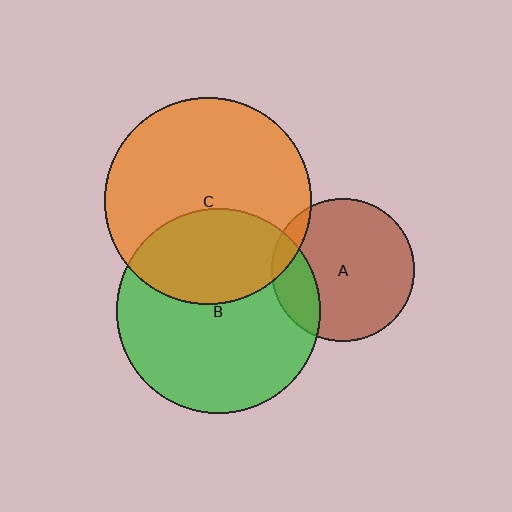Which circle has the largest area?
Circle C (orange).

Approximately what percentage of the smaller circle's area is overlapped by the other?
Approximately 10%.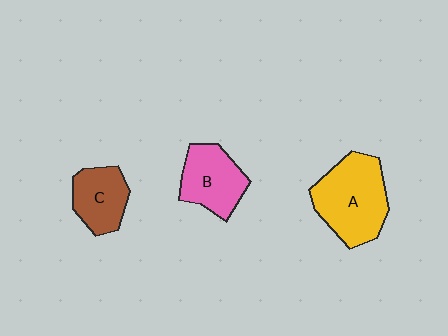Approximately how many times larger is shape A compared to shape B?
Approximately 1.4 times.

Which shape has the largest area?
Shape A (yellow).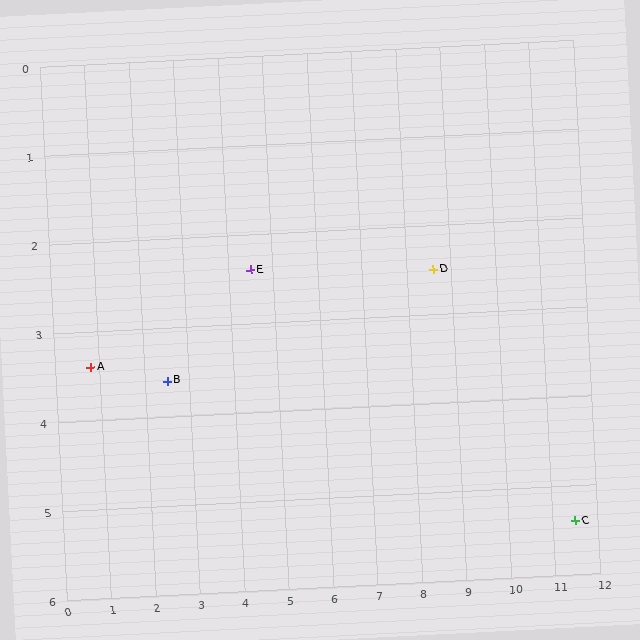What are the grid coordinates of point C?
Point C is at approximately (11.5, 5.4).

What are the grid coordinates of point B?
Point B is at approximately (2.5, 3.6).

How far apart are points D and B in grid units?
Points D and B are about 6.2 grid units apart.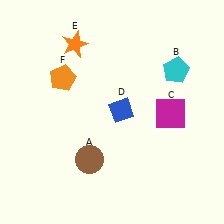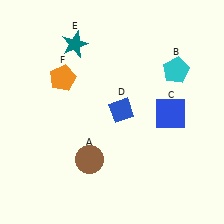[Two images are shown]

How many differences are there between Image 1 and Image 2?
There are 2 differences between the two images.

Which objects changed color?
C changed from magenta to blue. E changed from orange to teal.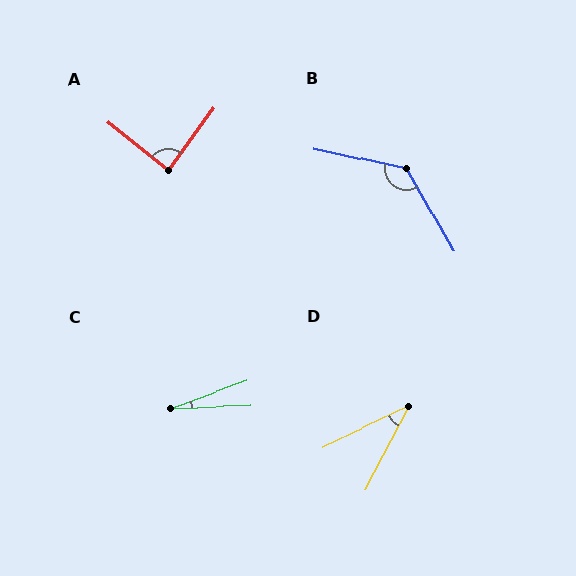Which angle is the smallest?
C, at approximately 18 degrees.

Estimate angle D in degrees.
Approximately 37 degrees.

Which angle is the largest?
B, at approximately 132 degrees.